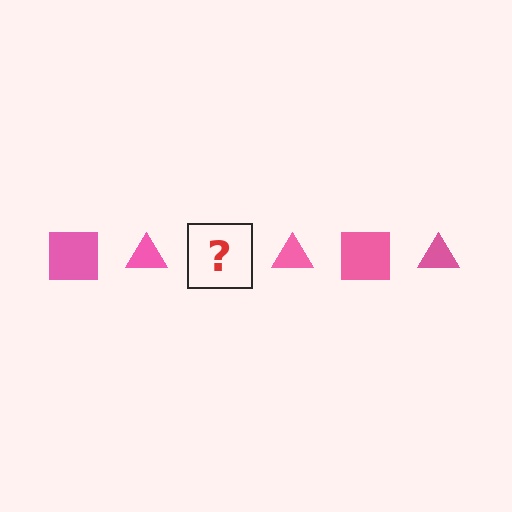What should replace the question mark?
The question mark should be replaced with a pink square.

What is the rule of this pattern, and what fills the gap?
The rule is that the pattern cycles through square, triangle shapes in pink. The gap should be filled with a pink square.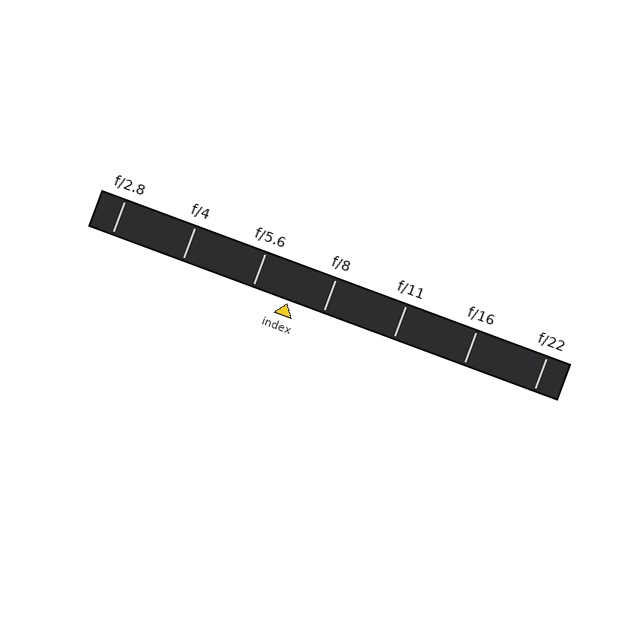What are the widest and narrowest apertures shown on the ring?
The widest aperture shown is f/2.8 and the narrowest is f/22.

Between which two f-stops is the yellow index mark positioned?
The index mark is between f/5.6 and f/8.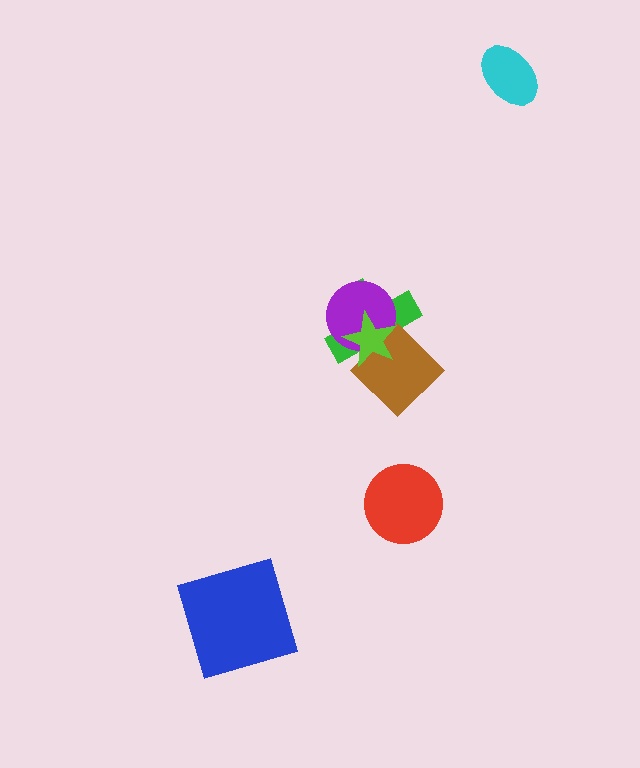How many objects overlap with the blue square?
0 objects overlap with the blue square.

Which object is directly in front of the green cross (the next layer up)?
The purple circle is directly in front of the green cross.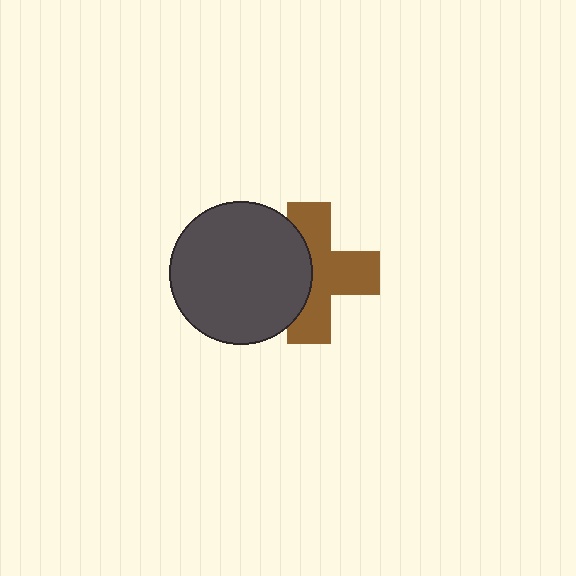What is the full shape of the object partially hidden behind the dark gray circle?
The partially hidden object is a brown cross.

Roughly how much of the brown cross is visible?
About half of it is visible (roughly 61%).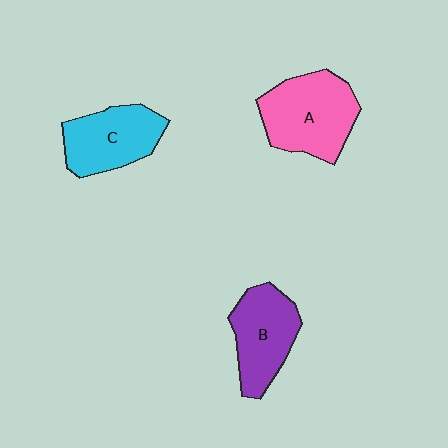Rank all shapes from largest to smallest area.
From largest to smallest: A (pink), B (purple), C (cyan).